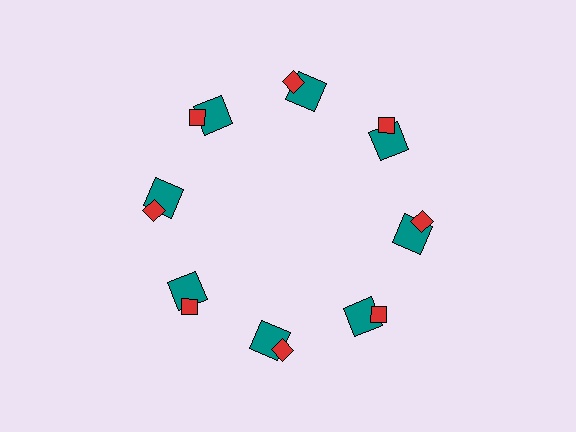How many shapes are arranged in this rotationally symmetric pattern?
There are 16 shapes, arranged in 8 groups of 2.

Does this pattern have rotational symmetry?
Yes, this pattern has 8-fold rotational symmetry. It looks the same after rotating 45 degrees around the center.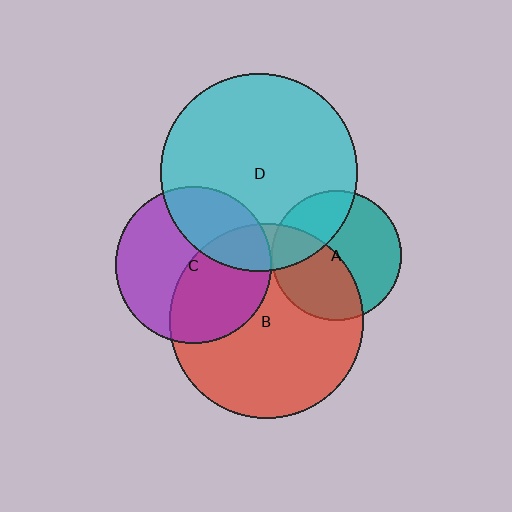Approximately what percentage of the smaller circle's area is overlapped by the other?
Approximately 45%.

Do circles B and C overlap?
Yes.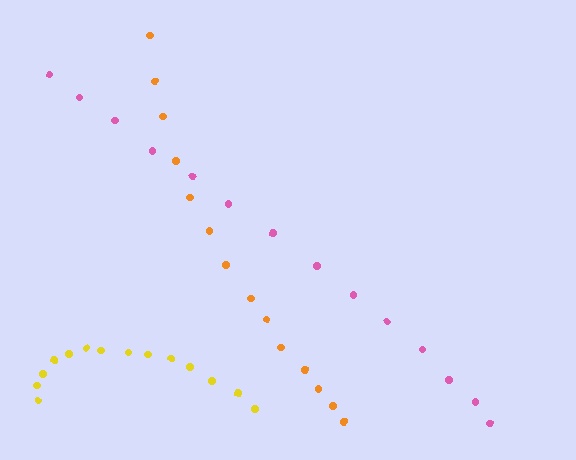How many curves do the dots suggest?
There are 3 distinct paths.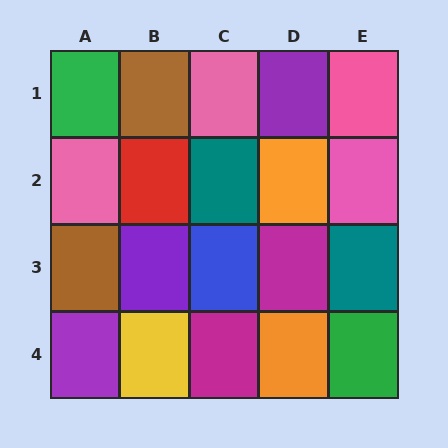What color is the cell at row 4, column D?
Orange.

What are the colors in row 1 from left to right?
Green, brown, pink, purple, pink.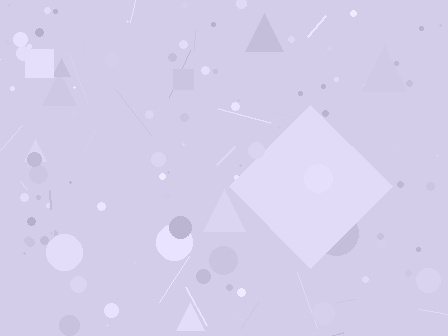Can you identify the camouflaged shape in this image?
The camouflaged shape is a diamond.